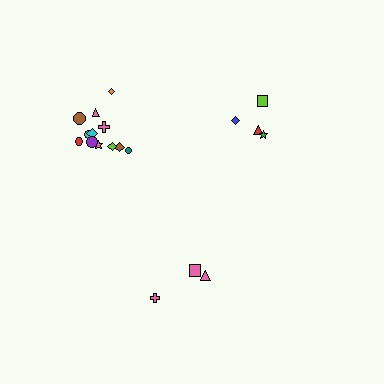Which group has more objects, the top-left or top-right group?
The top-left group.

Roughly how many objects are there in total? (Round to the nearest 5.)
Roughly 20 objects in total.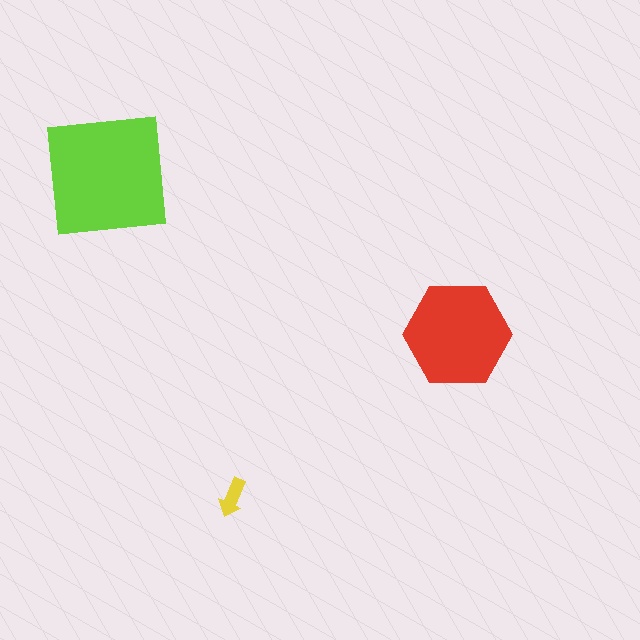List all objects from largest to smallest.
The lime square, the red hexagon, the yellow arrow.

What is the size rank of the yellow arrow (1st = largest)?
3rd.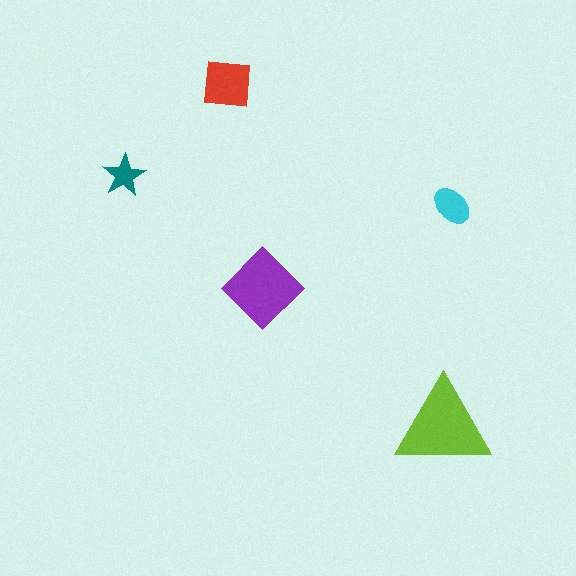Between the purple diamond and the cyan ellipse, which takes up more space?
The purple diamond.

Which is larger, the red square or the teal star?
The red square.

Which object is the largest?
The lime triangle.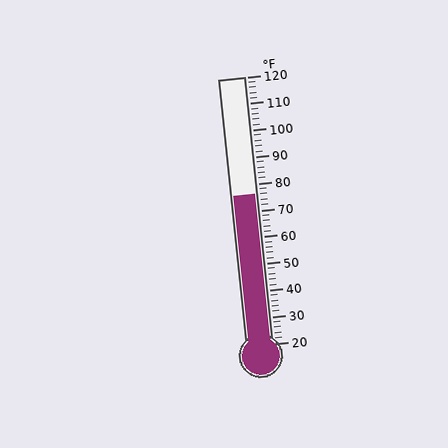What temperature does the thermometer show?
The thermometer shows approximately 76°F.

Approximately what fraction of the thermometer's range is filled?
The thermometer is filled to approximately 55% of its range.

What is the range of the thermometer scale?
The thermometer scale ranges from 20°F to 120°F.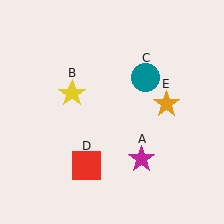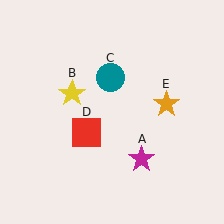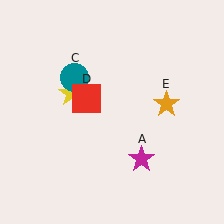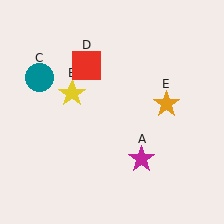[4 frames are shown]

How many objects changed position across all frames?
2 objects changed position: teal circle (object C), red square (object D).